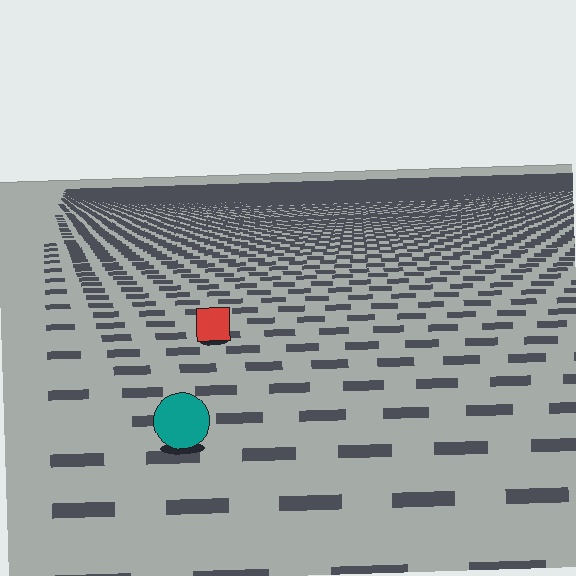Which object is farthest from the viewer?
The red square is farthest from the viewer. It appears smaller and the ground texture around it is denser.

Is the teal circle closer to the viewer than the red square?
Yes. The teal circle is closer — you can tell from the texture gradient: the ground texture is coarser near it.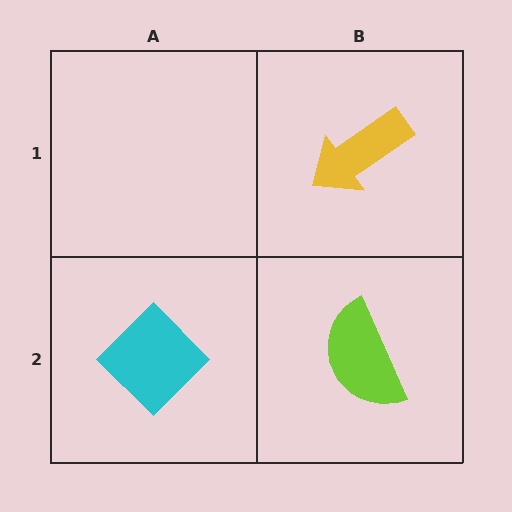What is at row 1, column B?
A yellow arrow.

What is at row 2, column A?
A cyan diamond.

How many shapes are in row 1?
1 shape.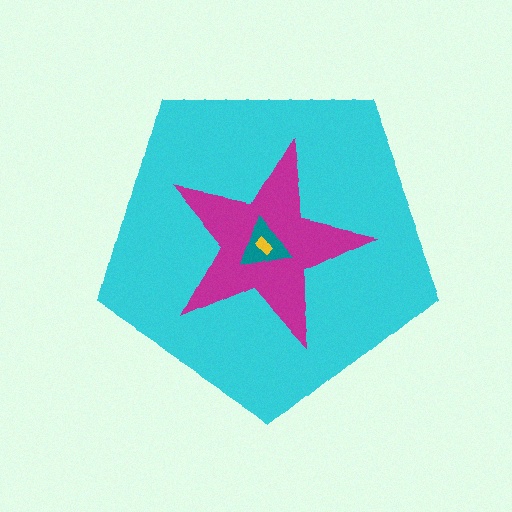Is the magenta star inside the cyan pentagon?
Yes.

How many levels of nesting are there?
4.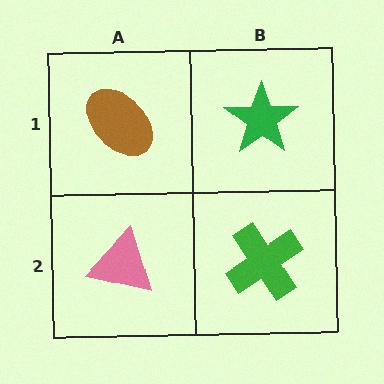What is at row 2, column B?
A green cross.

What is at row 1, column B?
A green star.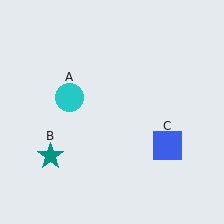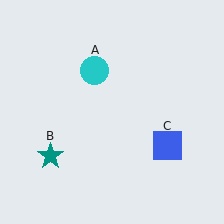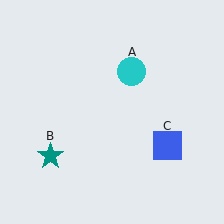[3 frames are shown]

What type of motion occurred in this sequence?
The cyan circle (object A) rotated clockwise around the center of the scene.